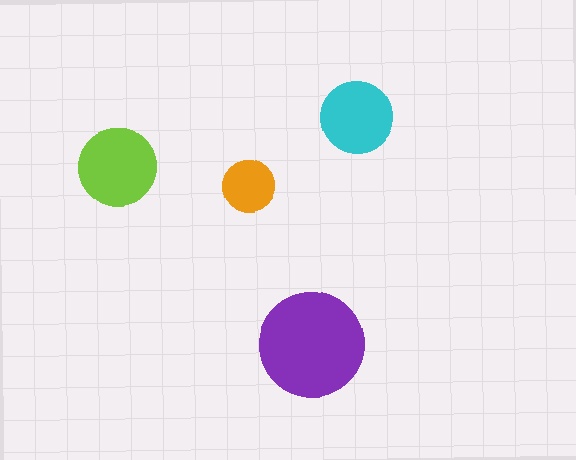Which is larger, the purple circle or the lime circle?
The purple one.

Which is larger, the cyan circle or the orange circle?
The cyan one.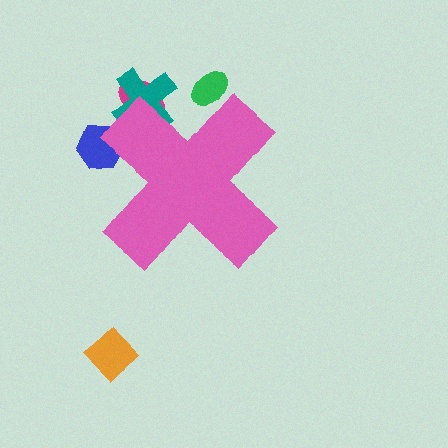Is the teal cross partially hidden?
Yes, the teal cross is partially hidden behind the pink cross.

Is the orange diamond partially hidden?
No, the orange diamond is fully visible.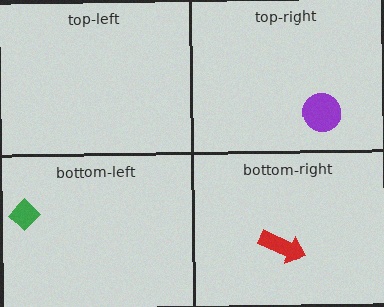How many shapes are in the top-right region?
1.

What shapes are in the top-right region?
The purple circle.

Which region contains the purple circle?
The top-right region.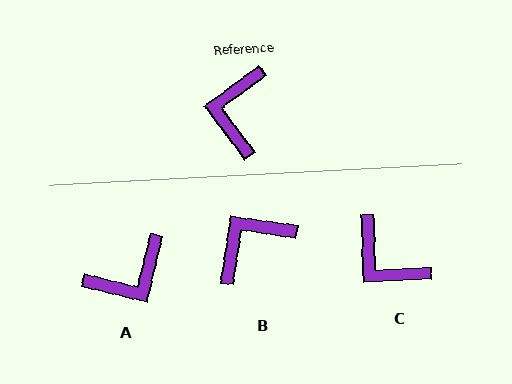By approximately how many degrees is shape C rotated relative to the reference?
Approximately 55 degrees counter-clockwise.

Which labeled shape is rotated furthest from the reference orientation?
A, about 130 degrees away.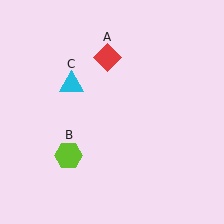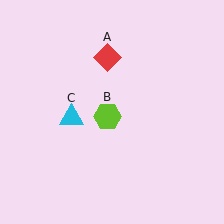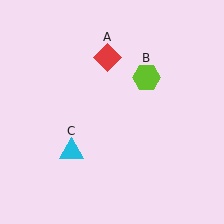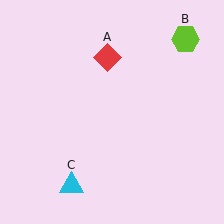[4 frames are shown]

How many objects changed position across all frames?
2 objects changed position: lime hexagon (object B), cyan triangle (object C).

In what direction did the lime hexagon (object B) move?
The lime hexagon (object B) moved up and to the right.